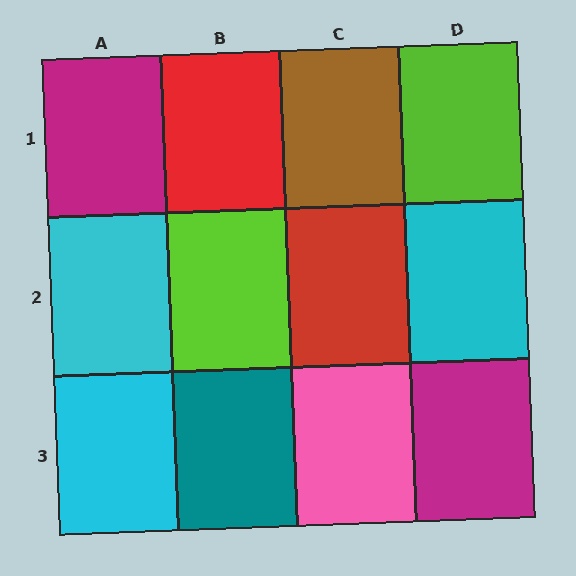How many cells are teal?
1 cell is teal.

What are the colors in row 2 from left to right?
Cyan, lime, red, cyan.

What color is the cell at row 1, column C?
Brown.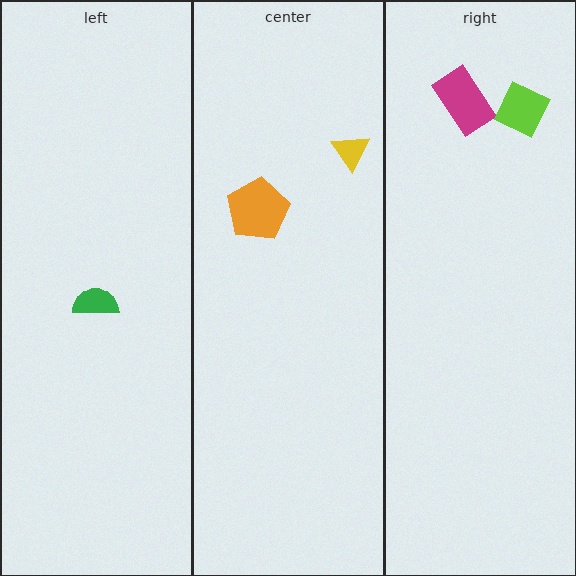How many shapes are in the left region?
1.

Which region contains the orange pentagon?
The center region.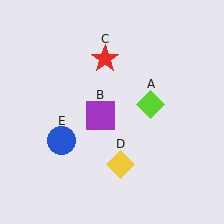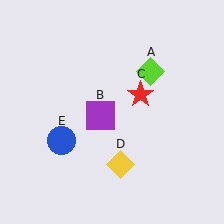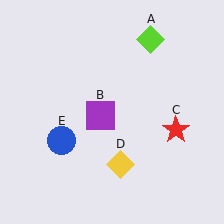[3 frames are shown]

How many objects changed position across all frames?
2 objects changed position: lime diamond (object A), red star (object C).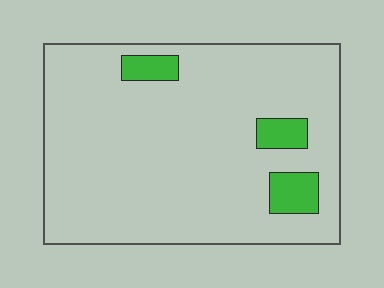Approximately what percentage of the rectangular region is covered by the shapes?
Approximately 10%.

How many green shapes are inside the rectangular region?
3.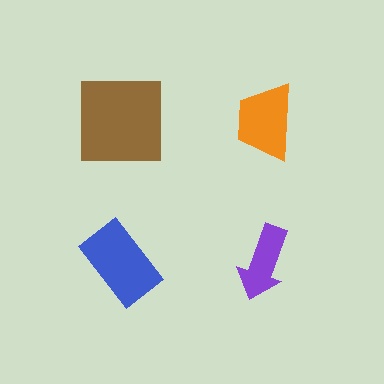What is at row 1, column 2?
An orange trapezoid.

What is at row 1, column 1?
A brown square.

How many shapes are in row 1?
2 shapes.